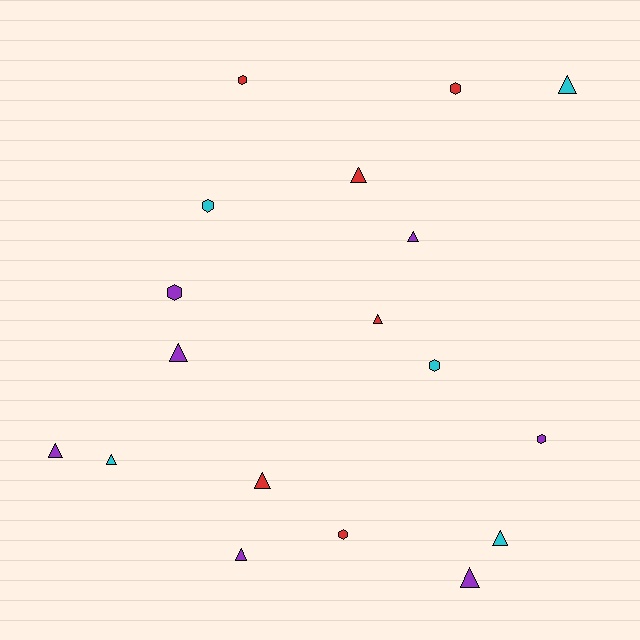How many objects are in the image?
There are 18 objects.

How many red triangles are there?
There are 3 red triangles.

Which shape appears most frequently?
Triangle, with 11 objects.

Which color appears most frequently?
Purple, with 7 objects.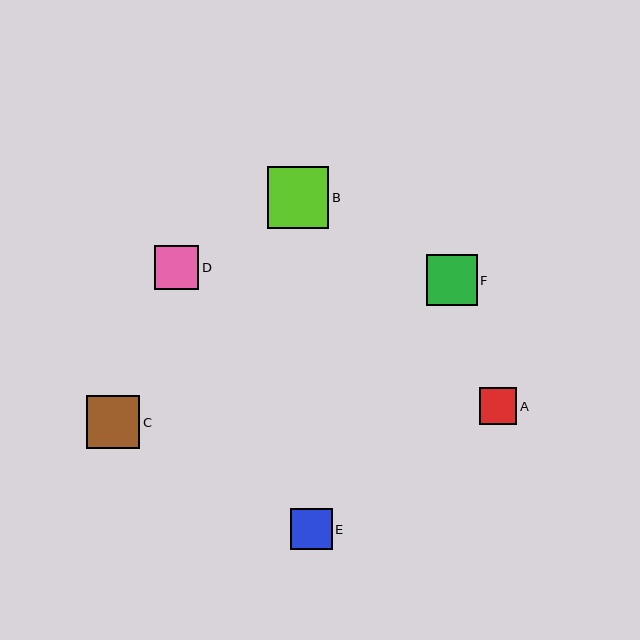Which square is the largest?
Square B is the largest with a size of approximately 62 pixels.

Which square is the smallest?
Square A is the smallest with a size of approximately 38 pixels.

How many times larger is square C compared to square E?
Square C is approximately 1.3 times the size of square E.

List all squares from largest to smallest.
From largest to smallest: B, C, F, D, E, A.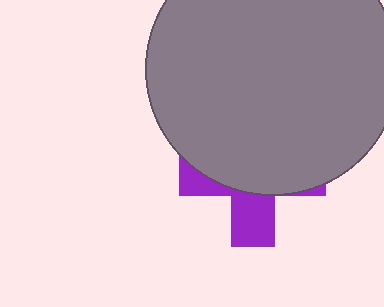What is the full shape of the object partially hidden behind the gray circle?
The partially hidden object is a purple cross.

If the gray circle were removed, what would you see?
You would see the complete purple cross.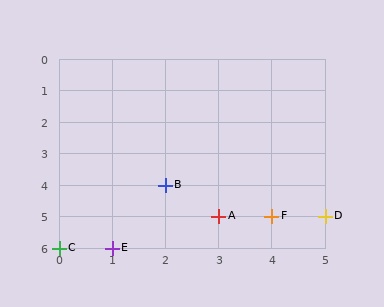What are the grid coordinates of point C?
Point C is at grid coordinates (0, 6).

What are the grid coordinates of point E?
Point E is at grid coordinates (1, 6).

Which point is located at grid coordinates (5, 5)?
Point D is at (5, 5).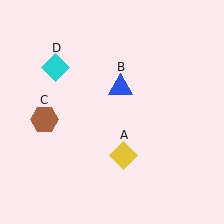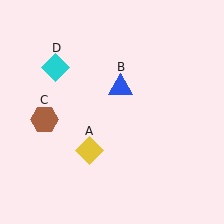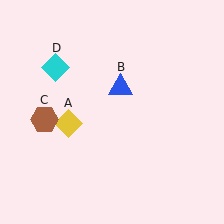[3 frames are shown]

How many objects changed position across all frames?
1 object changed position: yellow diamond (object A).